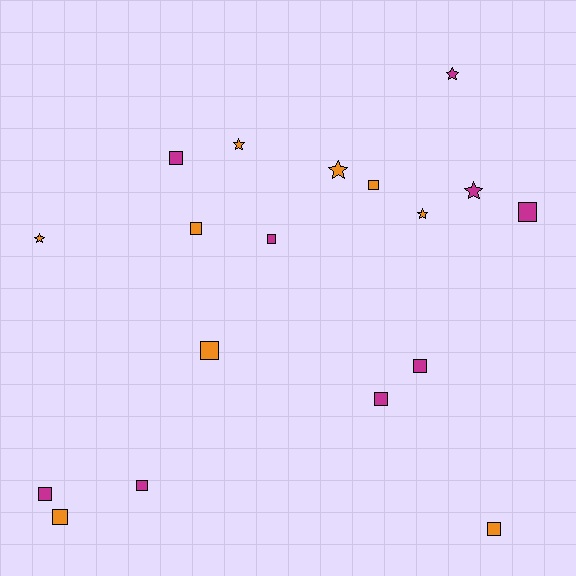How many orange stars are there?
There are 4 orange stars.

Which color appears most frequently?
Magenta, with 9 objects.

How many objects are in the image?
There are 18 objects.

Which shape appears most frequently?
Square, with 12 objects.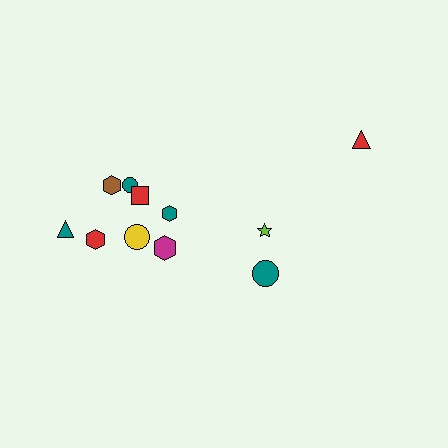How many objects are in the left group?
There are 8 objects.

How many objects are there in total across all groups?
There are 11 objects.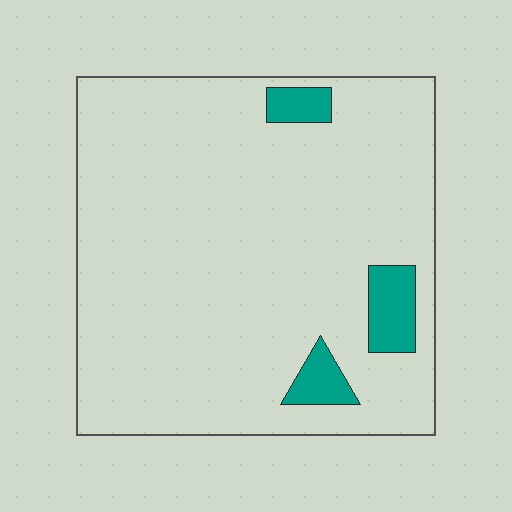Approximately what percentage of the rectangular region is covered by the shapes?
Approximately 5%.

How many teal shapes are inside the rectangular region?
3.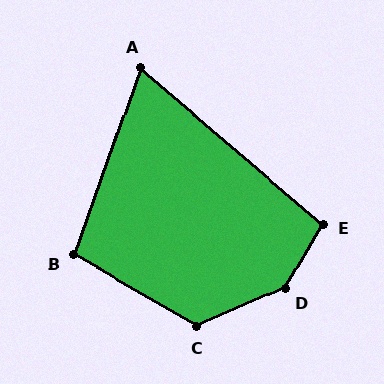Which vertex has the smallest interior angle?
A, at approximately 69 degrees.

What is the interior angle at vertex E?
Approximately 101 degrees (obtuse).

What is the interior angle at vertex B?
Approximately 100 degrees (obtuse).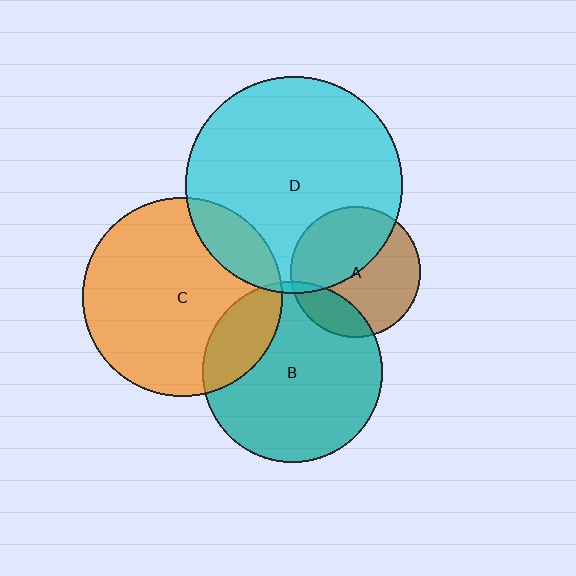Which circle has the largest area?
Circle D (cyan).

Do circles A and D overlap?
Yes.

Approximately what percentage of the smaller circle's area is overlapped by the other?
Approximately 45%.